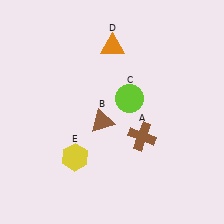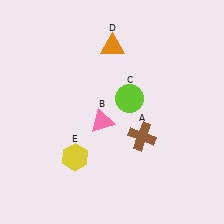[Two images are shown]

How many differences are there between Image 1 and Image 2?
There is 1 difference between the two images.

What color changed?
The triangle (B) changed from brown in Image 1 to pink in Image 2.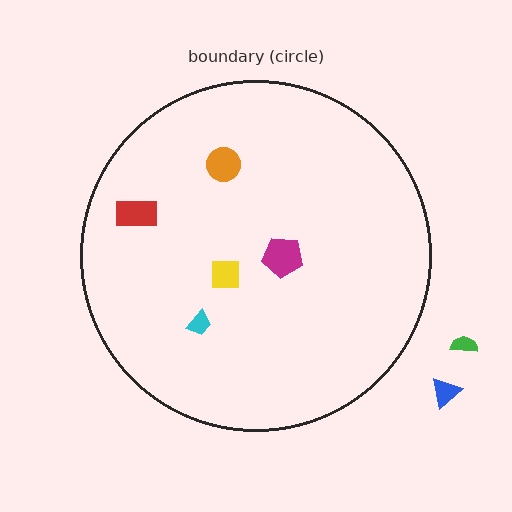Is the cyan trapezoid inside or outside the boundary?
Inside.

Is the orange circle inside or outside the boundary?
Inside.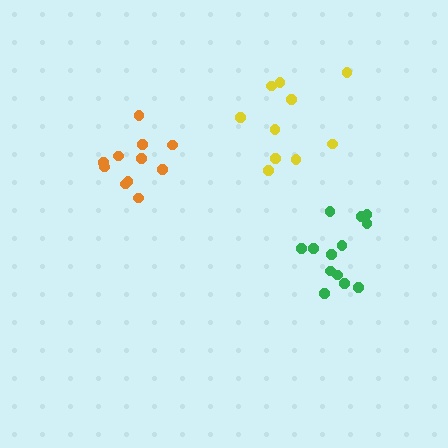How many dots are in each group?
Group 1: 13 dots, Group 2: 10 dots, Group 3: 11 dots (34 total).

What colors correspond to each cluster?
The clusters are colored: green, yellow, orange.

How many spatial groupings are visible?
There are 3 spatial groupings.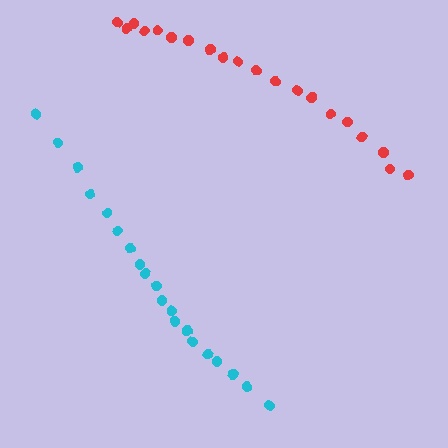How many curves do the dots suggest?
There are 2 distinct paths.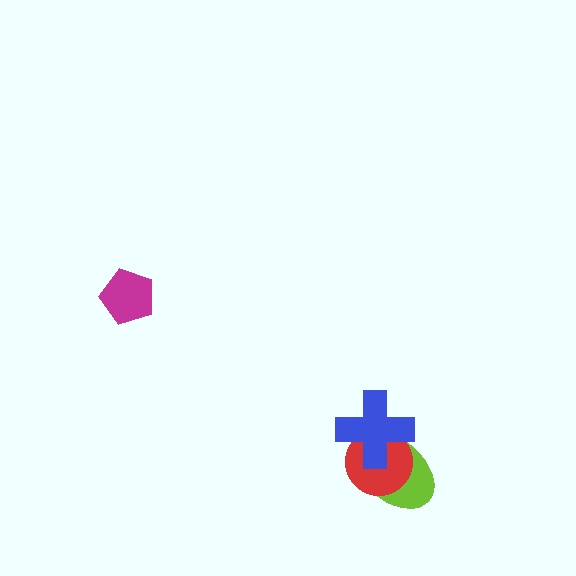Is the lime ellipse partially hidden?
Yes, it is partially covered by another shape.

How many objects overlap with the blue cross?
2 objects overlap with the blue cross.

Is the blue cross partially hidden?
No, no other shape covers it.